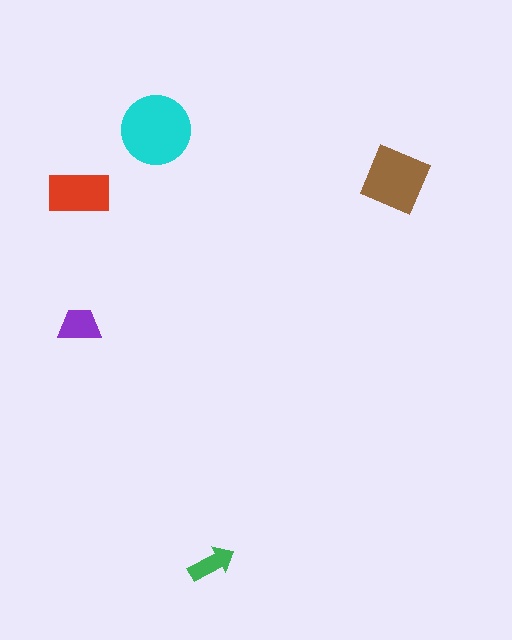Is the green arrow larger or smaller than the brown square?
Smaller.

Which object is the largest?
The cyan circle.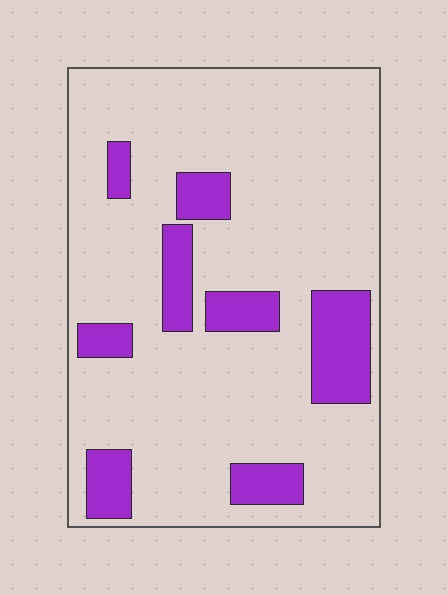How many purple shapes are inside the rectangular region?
8.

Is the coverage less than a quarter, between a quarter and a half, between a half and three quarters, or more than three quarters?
Less than a quarter.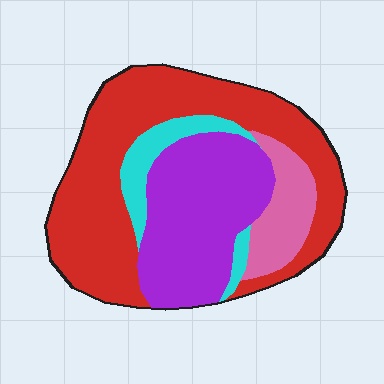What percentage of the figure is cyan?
Cyan takes up about one tenth (1/10) of the figure.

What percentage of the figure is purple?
Purple takes up between a quarter and a half of the figure.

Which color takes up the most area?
Red, at roughly 50%.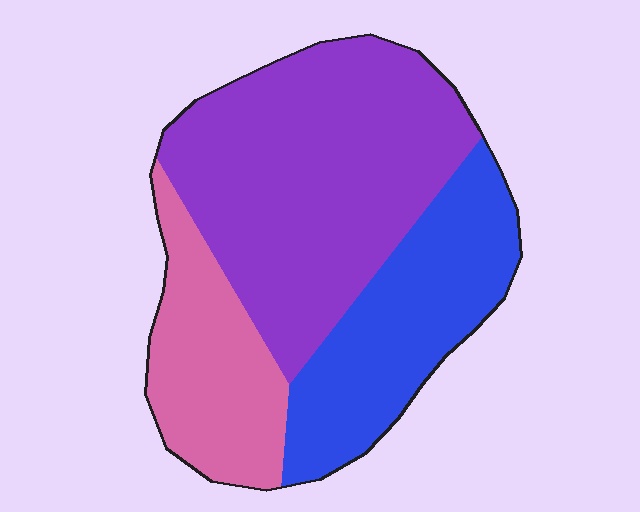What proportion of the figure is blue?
Blue takes up about one quarter (1/4) of the figure.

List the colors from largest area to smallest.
From largest to smallest: purple, blue, pink.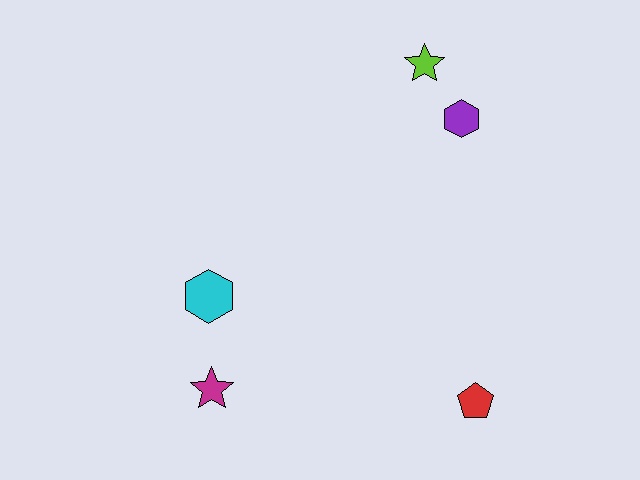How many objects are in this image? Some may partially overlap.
There are 5 objects.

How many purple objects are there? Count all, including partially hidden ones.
There is 1 purple object.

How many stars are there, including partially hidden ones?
There are 2 stars.